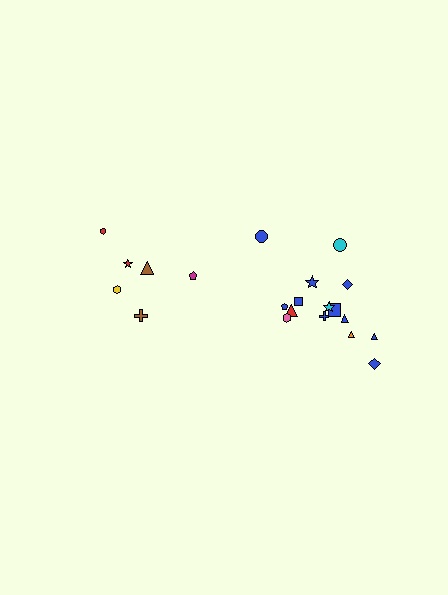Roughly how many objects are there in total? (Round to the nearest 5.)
Roughly 20 objects in total.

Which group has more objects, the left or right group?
The right group.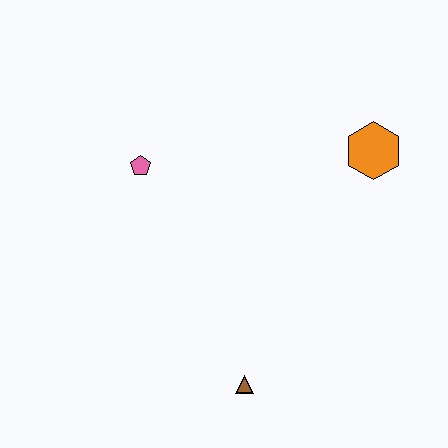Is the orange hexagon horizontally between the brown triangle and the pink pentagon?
No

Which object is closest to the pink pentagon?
The orange hexagon is closest to the pink pentagon.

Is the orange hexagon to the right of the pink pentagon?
Yes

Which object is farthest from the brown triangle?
The orange hexagon is farthest from the brown triangle.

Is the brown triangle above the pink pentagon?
No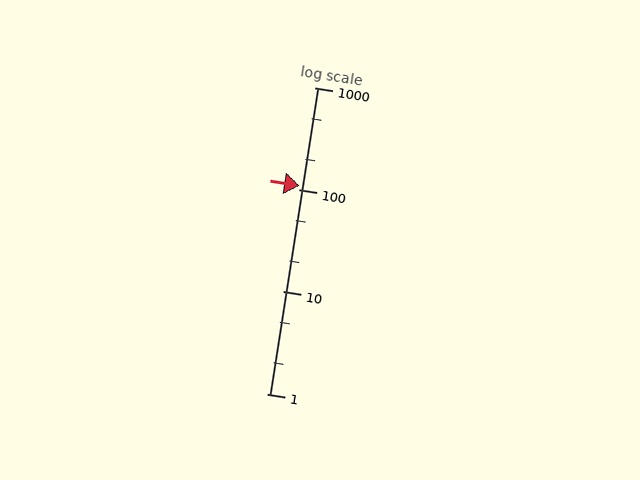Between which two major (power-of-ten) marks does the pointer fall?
The pointer is between 100 and 1000.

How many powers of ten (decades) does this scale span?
The scale spans 3 decades, from 1 to 1000.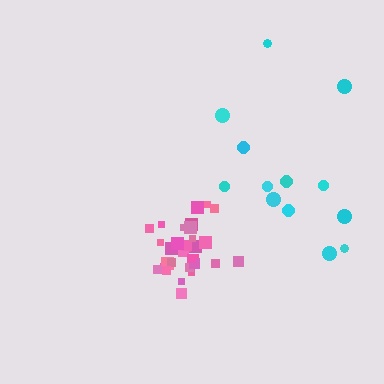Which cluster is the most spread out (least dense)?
Cyan.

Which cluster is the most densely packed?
Pink.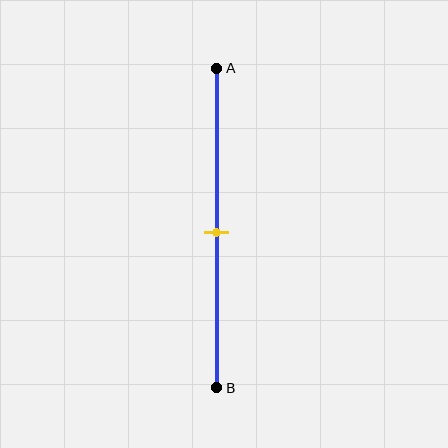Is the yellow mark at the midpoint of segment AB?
Yes, the mark is approximately at the midpoint.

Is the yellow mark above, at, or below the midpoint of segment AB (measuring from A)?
The yellow mark is approximately at the midpoint of segment AB.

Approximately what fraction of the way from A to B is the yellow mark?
The yellow mark is approximately 50% of the way from A to B.